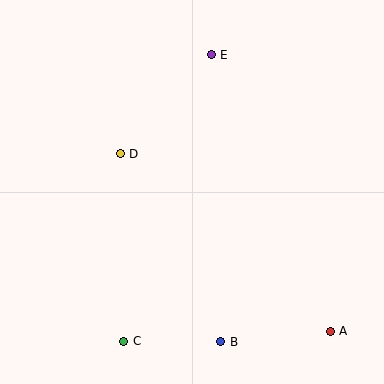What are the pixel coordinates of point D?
Point D is at (120, 154).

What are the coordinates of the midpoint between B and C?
The midpoint between B and C is at (172, 341).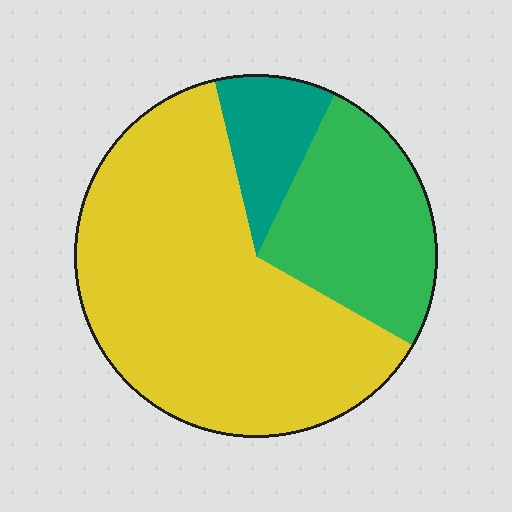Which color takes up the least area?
Teal, at roughly 10%.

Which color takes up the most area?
Yellow, at roughly 65%.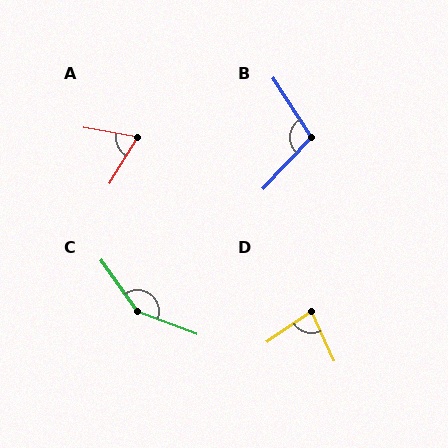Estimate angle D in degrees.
Approximately 80 degrees.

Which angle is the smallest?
A, at approximately 68 degrees.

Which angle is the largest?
C, at approximately 146 degrees.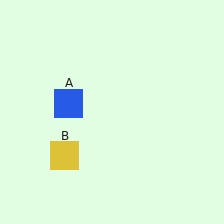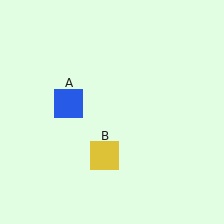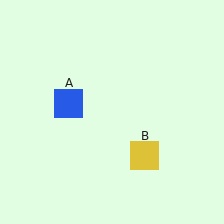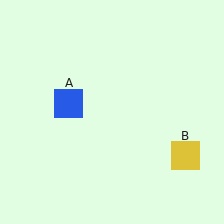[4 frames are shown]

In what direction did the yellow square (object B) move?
The yellow square (object B) moved right.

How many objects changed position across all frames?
1 object changed position: yellow square (object B).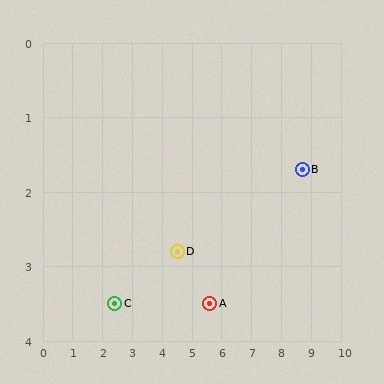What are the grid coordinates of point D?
Point D is at approximately (4.5, 2.8).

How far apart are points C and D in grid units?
Points C and D are about 2.2 grid units apart.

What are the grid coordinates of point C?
Point C is at approximately (2.4, 3.5).